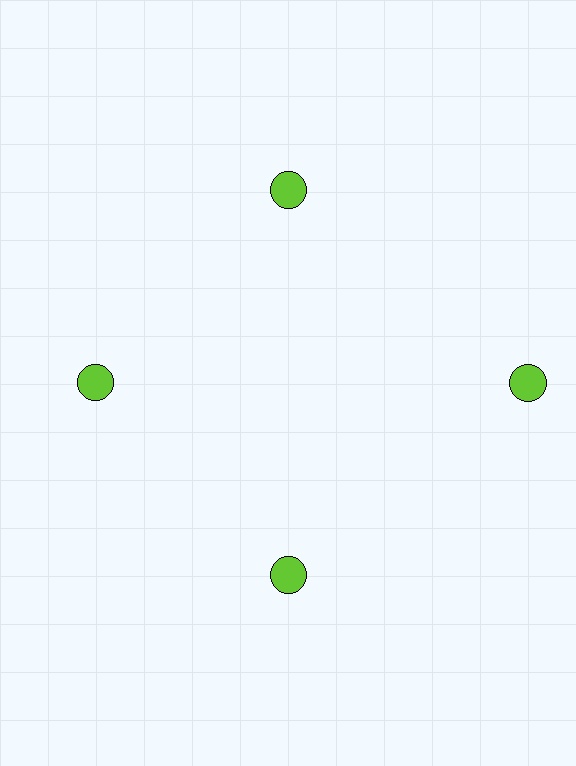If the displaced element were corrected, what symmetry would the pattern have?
It would have 4-fold rotational symmetry — the pattern would map onto itself every 90 degrees.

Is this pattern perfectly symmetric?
No. The 4 lime circles are arranged in a ring, but one element near the 3 o'clock position is pushed outward from the center, breaking the 4-fold rotational symmetry.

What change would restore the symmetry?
The symmetry would be restored by moving it inward, back onto the ring so that all 4 circles sit at equal angles and equal distance from the center.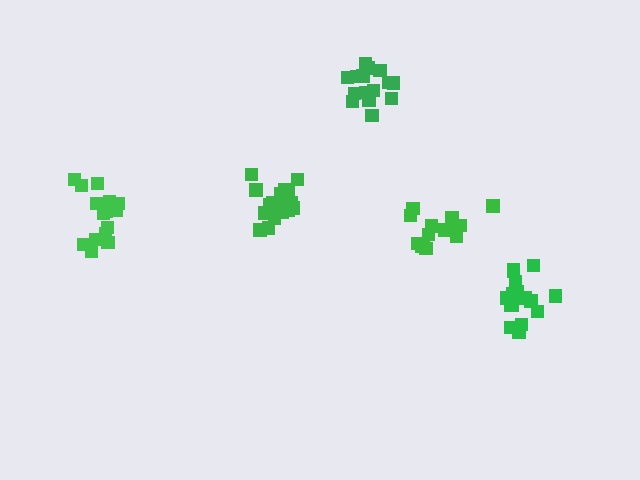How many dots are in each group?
Group 1: 16 dots, Group 2: 20 dots, Group 3: 14 dots, Group 4: 15 dots, Group 5: 18 dots (83 total).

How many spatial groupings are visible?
There are 5 spatial groupings.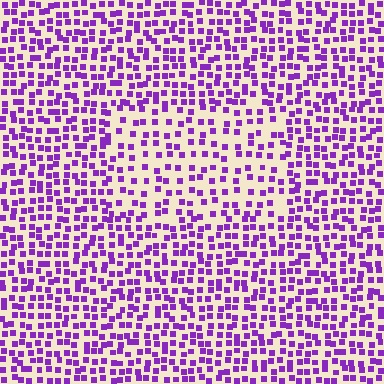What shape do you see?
I see a rectangle.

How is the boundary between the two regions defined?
The boundary is defined by a change in element density (approximately 1.7x ratio). All elements are the same color, size, and shape.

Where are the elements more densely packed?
The elements are more densely packed outside the rectangle boundary.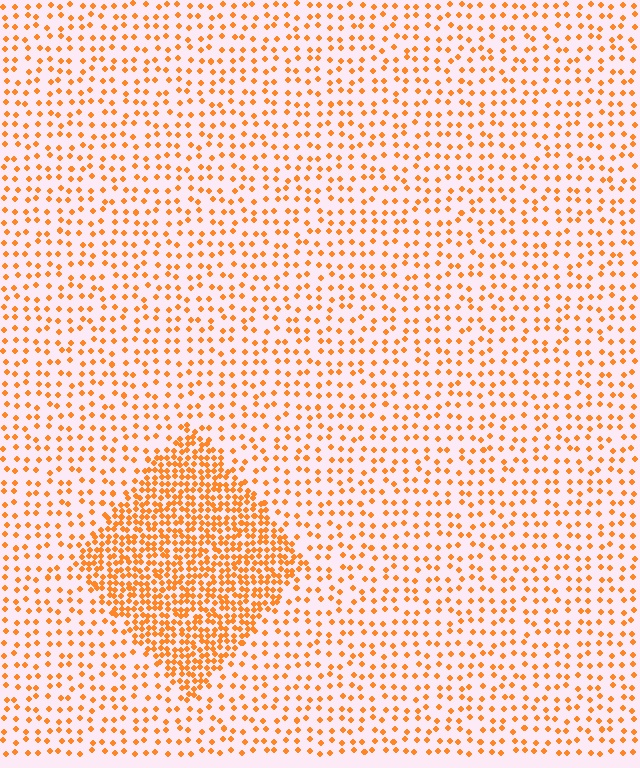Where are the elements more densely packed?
The elements are more densely packed inside the diamond boundary.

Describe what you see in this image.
The image contains small orange elements arranged at two different densities. A diamond-shaped region is visible where the elements are more densely packed than the surrounding area.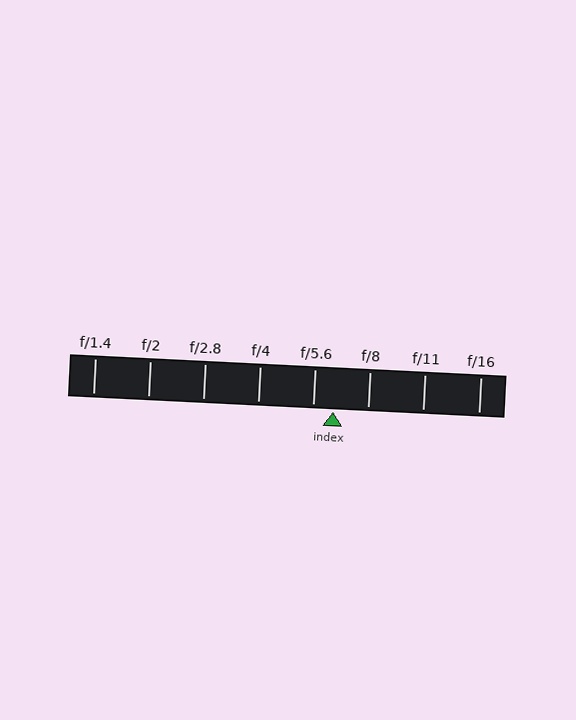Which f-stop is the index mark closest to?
The index mark is closest to f/5.6.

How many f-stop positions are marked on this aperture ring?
There are 8 f-stop positions marked.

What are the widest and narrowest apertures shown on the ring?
The widest aperture shown is f/1.4 and the narrowest is f/16.